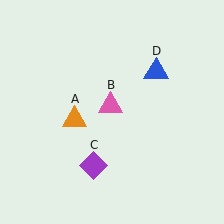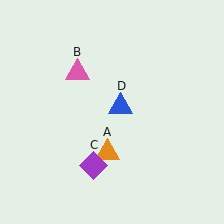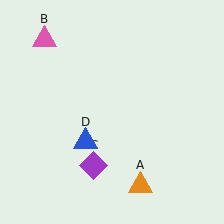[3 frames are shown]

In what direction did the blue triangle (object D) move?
The blue triangle (object D) moved down and to the left.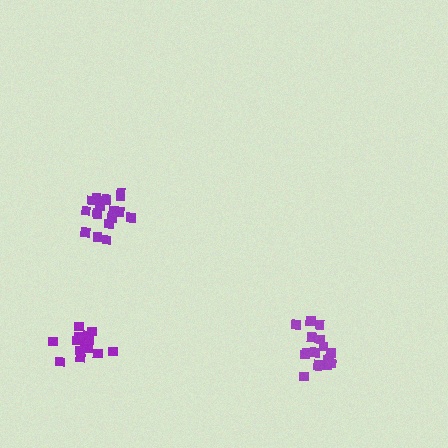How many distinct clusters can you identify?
There are 3 distinct clusters.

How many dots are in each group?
Group 1: 19 dots, Group 2: 14 dots, Group 3: 18 dots (51 total).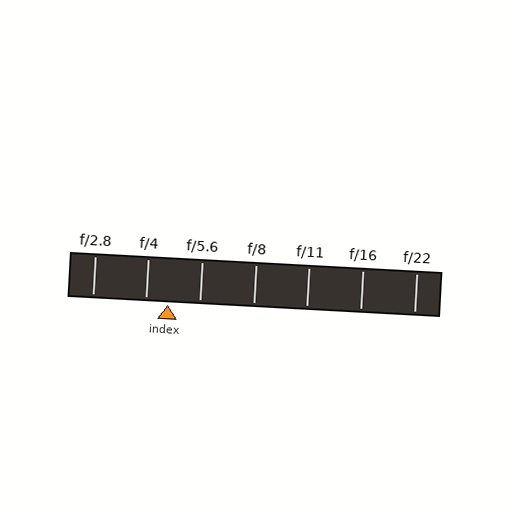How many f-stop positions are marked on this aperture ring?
There are 7 f-stop positions marked.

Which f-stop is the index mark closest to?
The index mark is closest to f/4.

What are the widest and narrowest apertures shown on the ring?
The widest aperture shown is f/2.8 and the narrowest is f/22.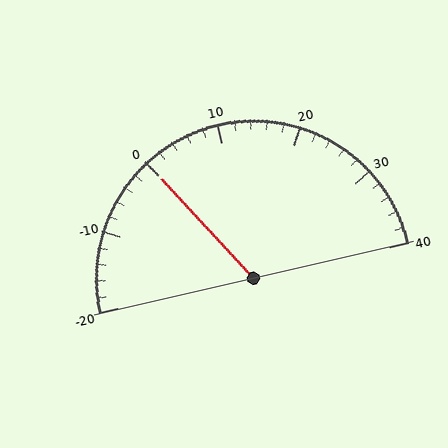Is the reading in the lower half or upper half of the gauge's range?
The reading is in the lower half of the range (-20 to 40).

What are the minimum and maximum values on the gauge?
The gauge ranges from -20 to 40.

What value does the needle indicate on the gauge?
The needle indicates approximately 0.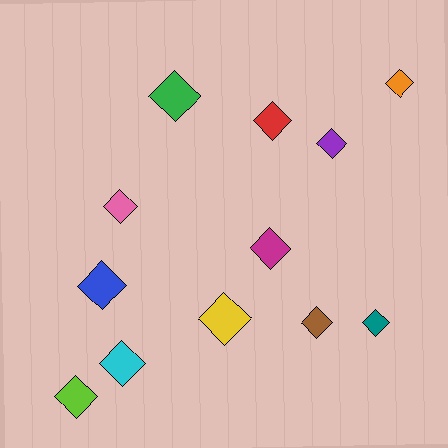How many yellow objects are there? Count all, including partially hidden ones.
There is 1 yellow object.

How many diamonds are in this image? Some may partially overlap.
There are 12 diamonds.